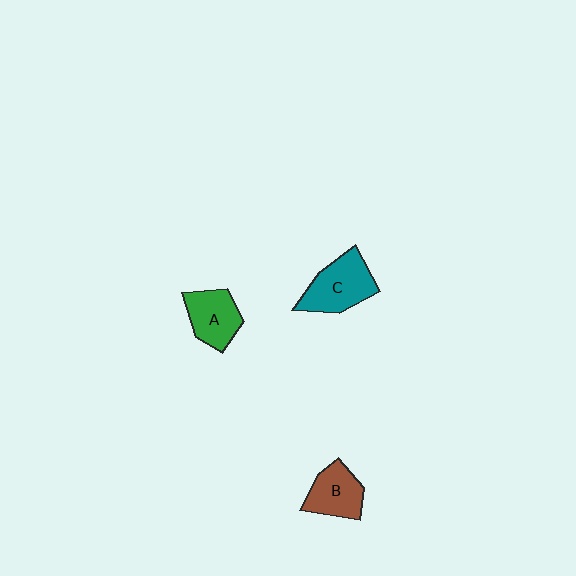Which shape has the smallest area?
Shape B (brown).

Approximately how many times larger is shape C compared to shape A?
Approximately 1.3 times.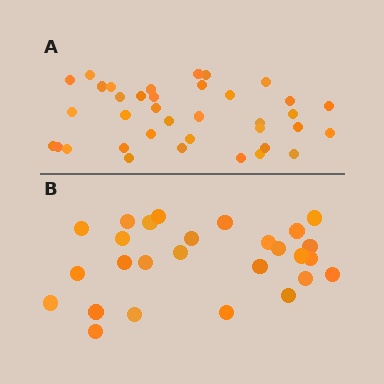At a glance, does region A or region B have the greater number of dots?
Region A (the top region) has more dots.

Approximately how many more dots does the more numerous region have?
Region A has roughly 10 or so more dots than region B.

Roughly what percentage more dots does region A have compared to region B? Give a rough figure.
About 35% more.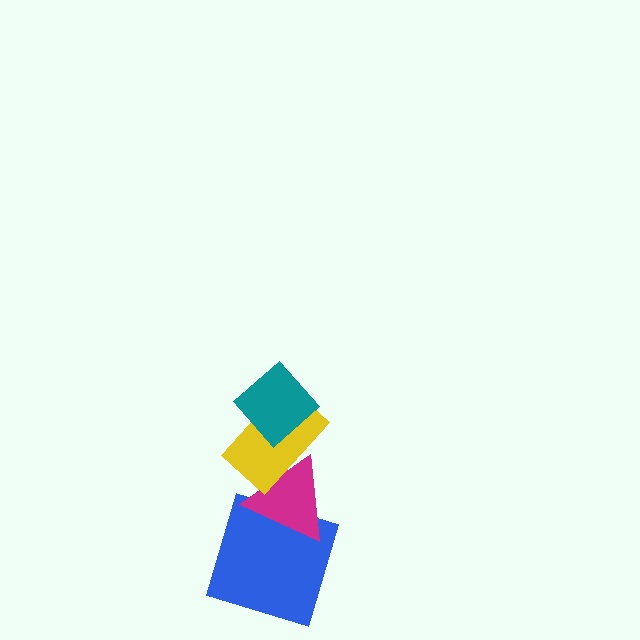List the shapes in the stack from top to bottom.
From top to bottom: the teal diamond, the yellow rectangle, the magenta triangle, the blue square.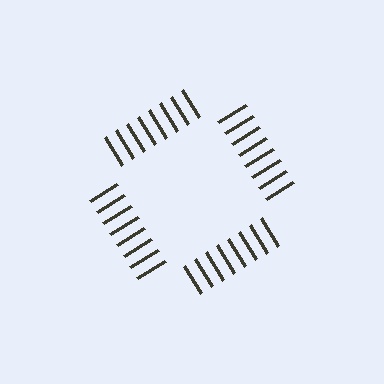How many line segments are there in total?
32 — 8 along each of the 4 edges.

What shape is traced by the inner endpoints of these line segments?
An illusory square — the line segments terminate on its edges but no continuous stroke is drawn.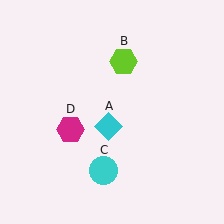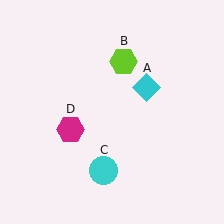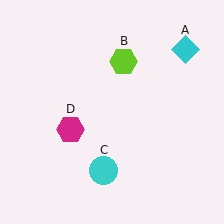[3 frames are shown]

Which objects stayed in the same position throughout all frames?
Lime hexagon (object B) and cyan circle (object C) and magenta hexagon (object D) remained stationary.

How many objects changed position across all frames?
1 object changed position: cyan diamond (object A).